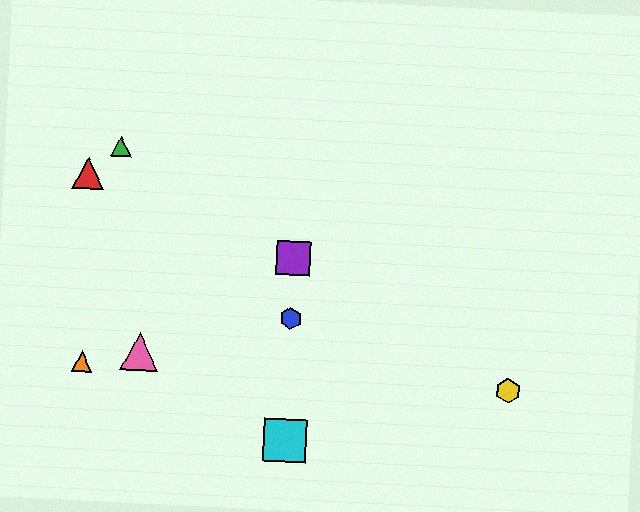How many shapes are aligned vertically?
3 shapes (the blue hexagon, the purple square, the cyan square) are aligned vertically.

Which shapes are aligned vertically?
The blue hexagon, the purple square, the cyan square are aligned vertically.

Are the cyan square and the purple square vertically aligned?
Yes, both are at x≈285.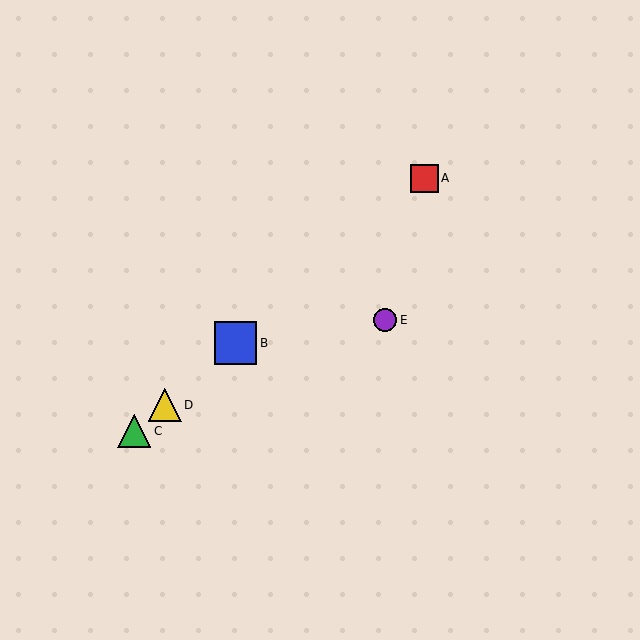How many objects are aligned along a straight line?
4 objects (A, B, C, D) are aligned along a straight line.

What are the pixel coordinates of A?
Object A is at (424, 178).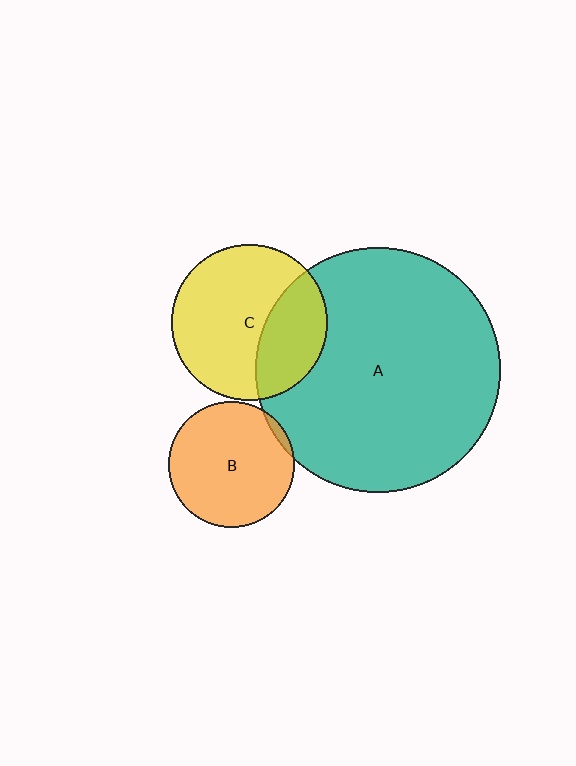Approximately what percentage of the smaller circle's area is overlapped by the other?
Approximately 30%.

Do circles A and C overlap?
Yes.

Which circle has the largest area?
Circle A (teal).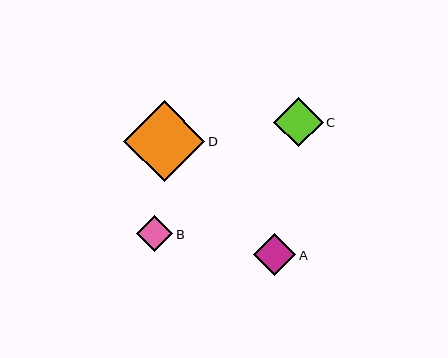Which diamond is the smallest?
Diamond B is the smallest with a size of approximately 37 pixels.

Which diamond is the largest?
Diamond D is the largest with a size of approximately 81 pixels.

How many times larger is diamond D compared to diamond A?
Diamond D is approximately 1.9 times the size of diamond A.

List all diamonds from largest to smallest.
From largest to smallest: D, C, A, B.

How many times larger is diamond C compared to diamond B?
Diamond C is approximately 1.4 times the size of diamond B.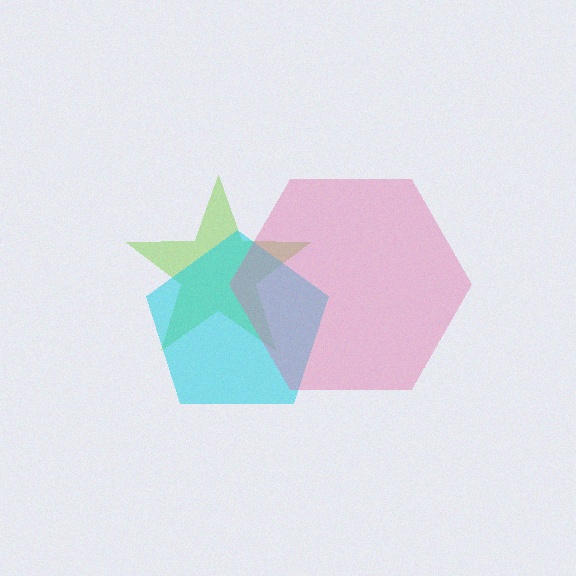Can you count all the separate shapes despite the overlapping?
Yes, there are 3 separate shapes.